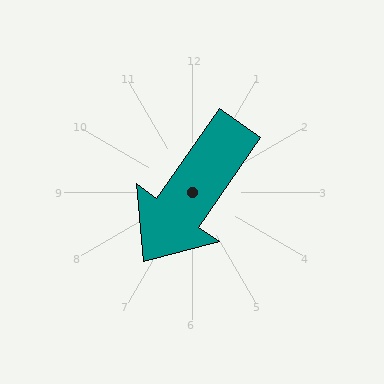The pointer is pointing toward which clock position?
Roughly 7 o'clock.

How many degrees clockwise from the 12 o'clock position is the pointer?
Approximately 215 degrees.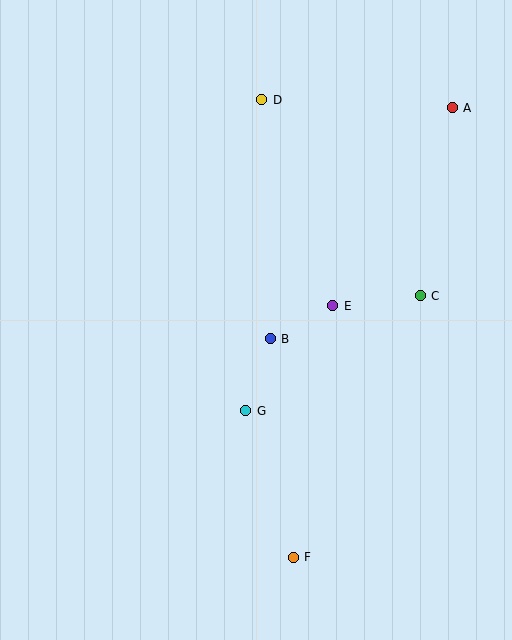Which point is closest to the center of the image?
Point B at (270, 339) is closest to the center.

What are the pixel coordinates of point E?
Point E is at (333, 306).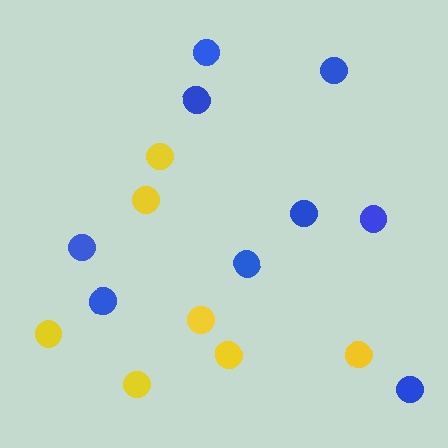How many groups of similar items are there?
There are 2 groups: one group of yellow circles (7) and one group of blue circles (9).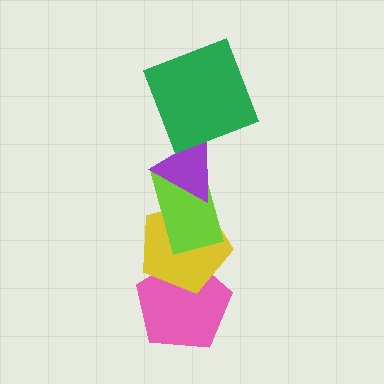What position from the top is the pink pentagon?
The pink pentagon is 5th from the top.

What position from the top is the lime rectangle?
The lime rectangle is 3rd from the top.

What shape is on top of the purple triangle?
The green square is on top of the purple triangle.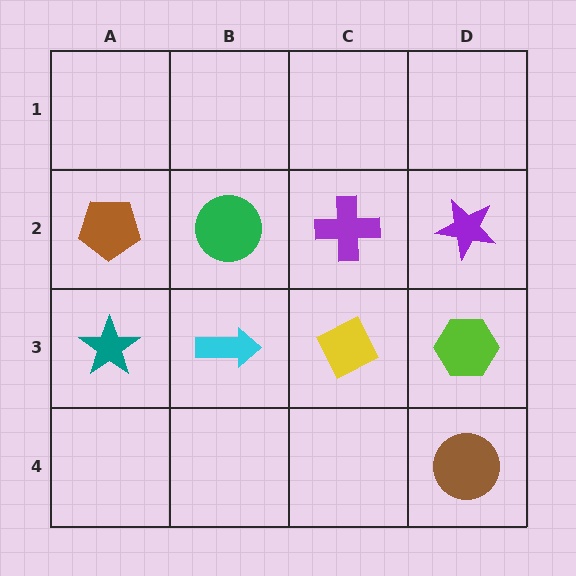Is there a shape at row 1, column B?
No, that cell is empty.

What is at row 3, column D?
A lime hexagon.